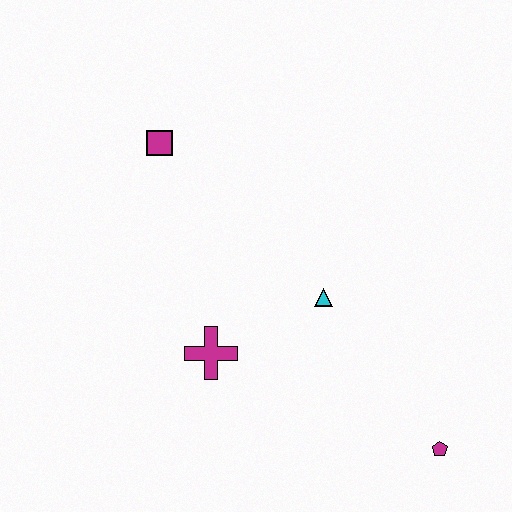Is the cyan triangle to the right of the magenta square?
Yes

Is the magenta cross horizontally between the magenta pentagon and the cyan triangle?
No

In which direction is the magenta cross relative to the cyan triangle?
The magenta cross is to the left of the cyan triangle.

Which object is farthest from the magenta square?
The magenta pentagon is farthest from the magenta square.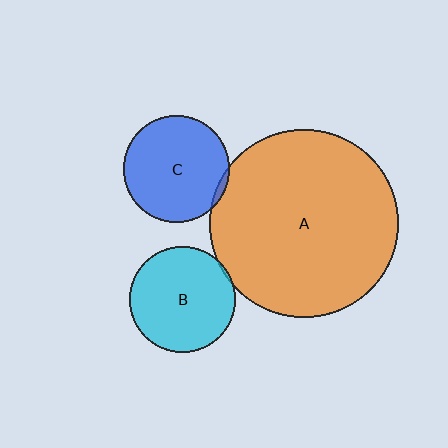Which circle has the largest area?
Circle A (orange).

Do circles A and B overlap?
Yes.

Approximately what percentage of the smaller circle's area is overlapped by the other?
Approximately 5%.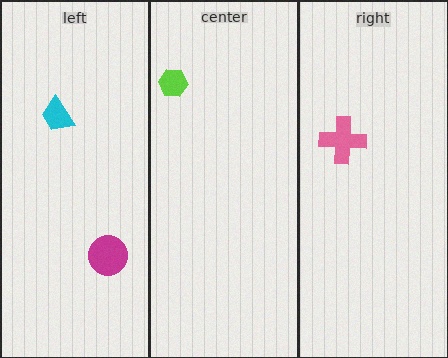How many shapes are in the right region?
1.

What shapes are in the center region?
The lime hexagon.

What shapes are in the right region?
The pink cross.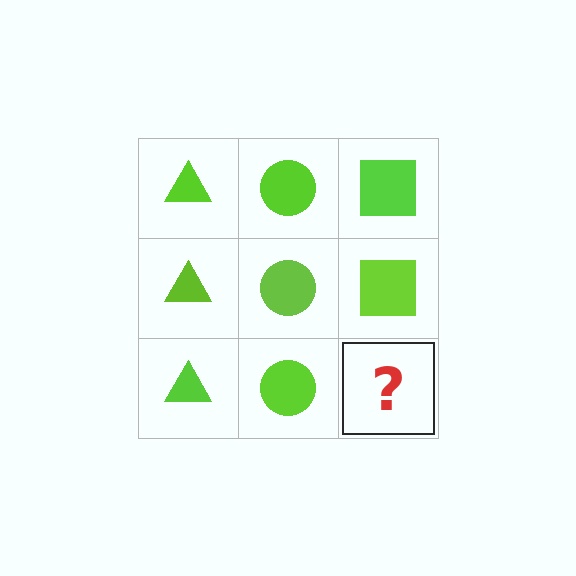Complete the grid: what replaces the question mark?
The question mark should be replaced with a lime square.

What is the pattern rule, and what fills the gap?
The rule is that each column has a consistent shape. The gap should be filled with a lime square.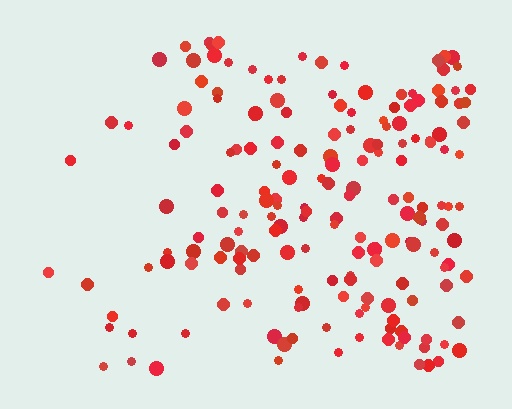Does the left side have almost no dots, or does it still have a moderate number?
Still a moderate number, just noticeably fewer than the right.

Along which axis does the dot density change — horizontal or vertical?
Horizontal.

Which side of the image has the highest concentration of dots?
The right.